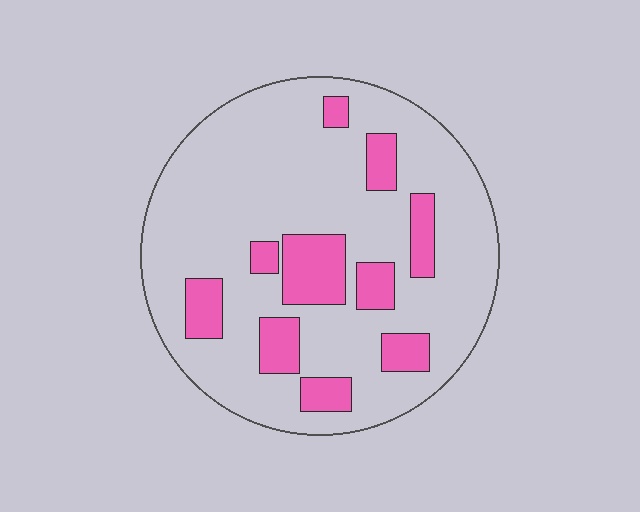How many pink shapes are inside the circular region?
10.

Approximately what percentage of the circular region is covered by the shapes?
Approximately 20%.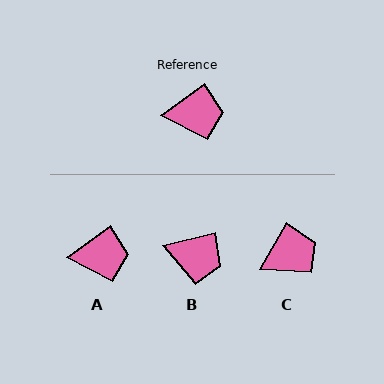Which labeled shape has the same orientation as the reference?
A.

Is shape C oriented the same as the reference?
No, it is off by about 24 degrees.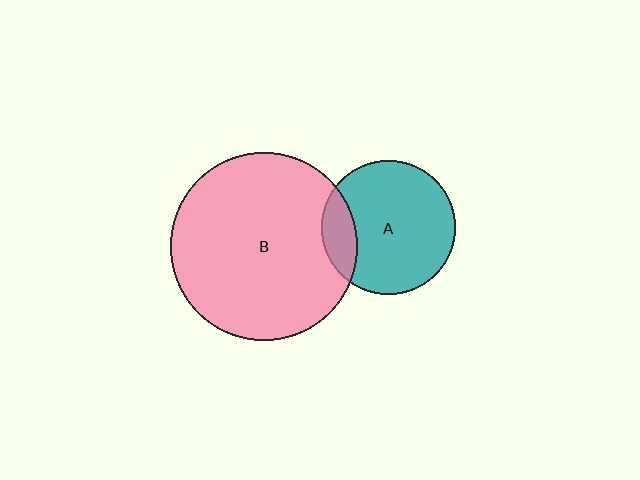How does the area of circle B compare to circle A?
Approximately 1.9 times.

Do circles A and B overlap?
Yes.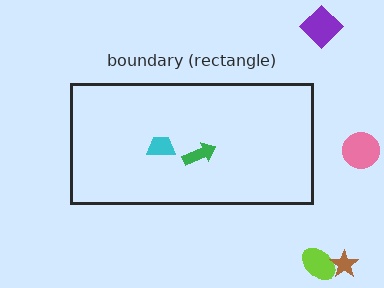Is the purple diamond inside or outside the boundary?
Outside.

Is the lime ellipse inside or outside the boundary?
Outside.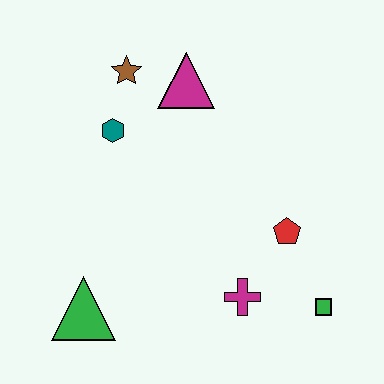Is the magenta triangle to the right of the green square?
No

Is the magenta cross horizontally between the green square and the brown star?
Yes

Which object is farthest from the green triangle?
The magenta triangle is farthest from the green triangle.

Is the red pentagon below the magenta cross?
No